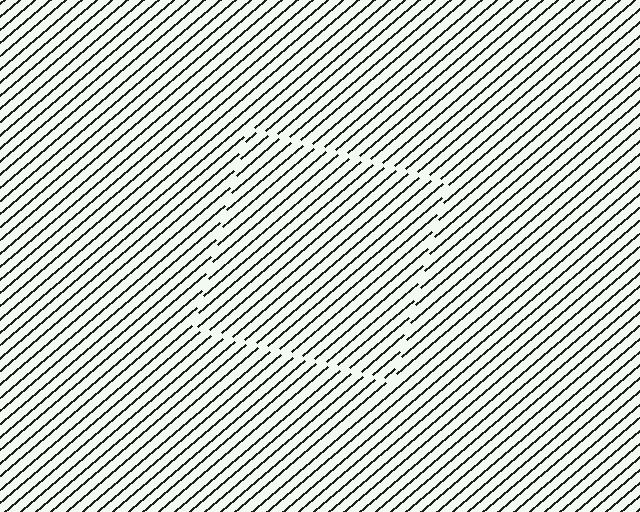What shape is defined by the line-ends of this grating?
An illusory square. The interior of the shape contains the same grating, shifted by half a period — the contour is defined by the phase discontinuity where line-ends from the inner and outer gratings abut.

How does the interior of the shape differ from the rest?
The interior of the shape contains the same grating, shifted by half a period — the contour is defined by the phase discontinuity where line-ends from the inner and outer gratings abut.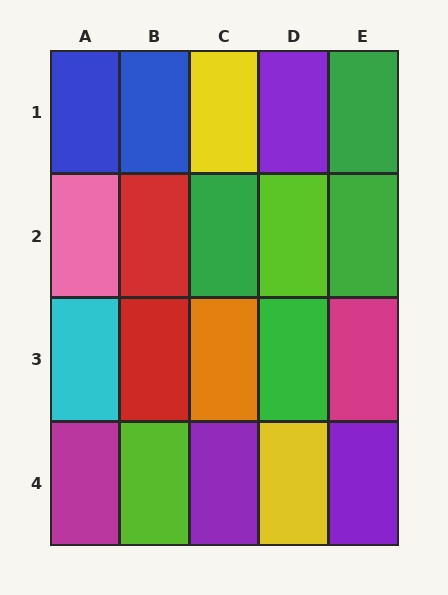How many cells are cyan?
1 cell is cyan.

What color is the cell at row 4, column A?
Magenta.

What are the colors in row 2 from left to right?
Pink, red, green, lime, green.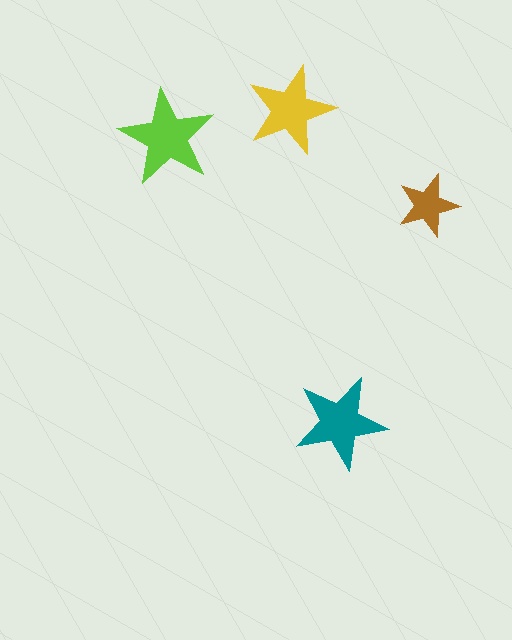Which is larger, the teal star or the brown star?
The teal one.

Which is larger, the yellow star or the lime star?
The lime one.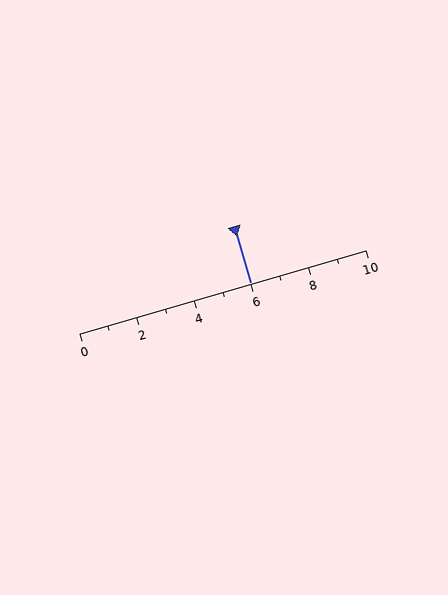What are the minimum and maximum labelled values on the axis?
The axis runs from 0 to 10.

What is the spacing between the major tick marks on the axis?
The major ticks are spaced 2 apart.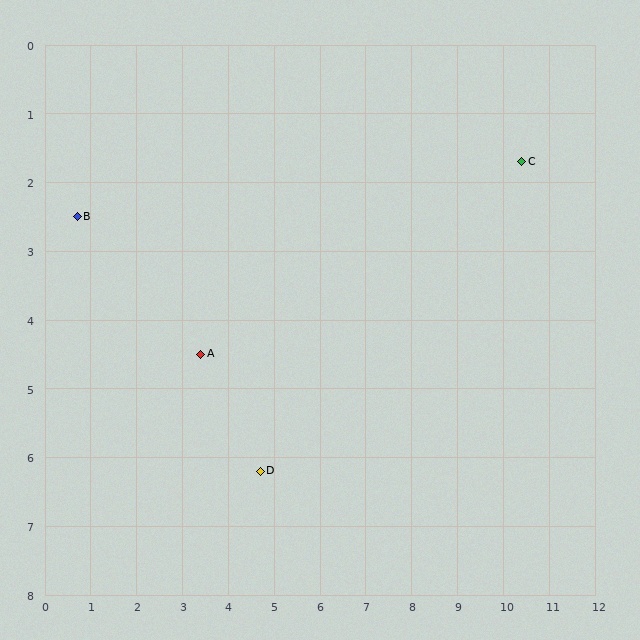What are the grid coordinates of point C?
Point C is at approximately (10.4, 1.7).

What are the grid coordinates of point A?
Point A is at approximately (3.4, 4.5).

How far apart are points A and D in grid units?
Points A and D are about 2.1 grid units apart.